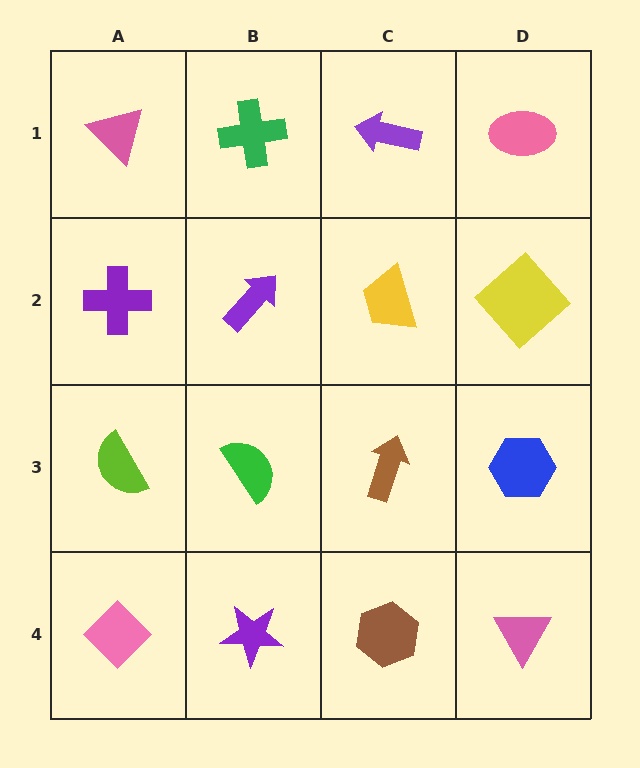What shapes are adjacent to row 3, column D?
A yellow diamond (row 2, column D), a pink triangle (row 4, column D), a brown arrow (row 3, column C).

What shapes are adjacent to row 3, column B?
A purple arrow (row 2, column B), a purple star (row 4, column B), a lime semicircle (row 3, column A), a brown arrow (row 3, column C).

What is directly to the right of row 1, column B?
A purple arrow.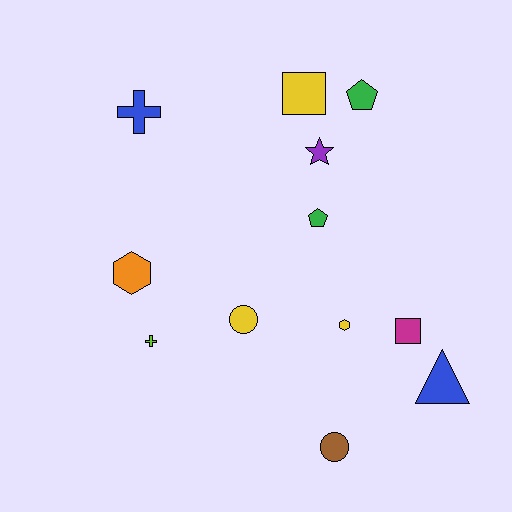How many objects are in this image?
There are 12 objects.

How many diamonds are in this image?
There are no diamonds.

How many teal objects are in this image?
There are no teal objects.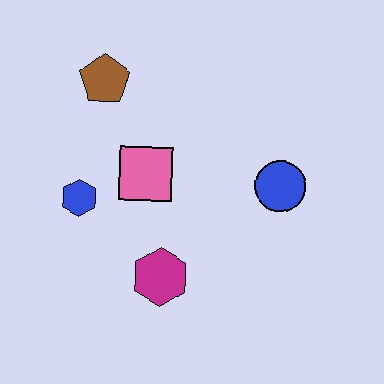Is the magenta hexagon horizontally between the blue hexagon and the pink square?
No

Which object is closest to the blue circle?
The pink square is closest to the blue circle.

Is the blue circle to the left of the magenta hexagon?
No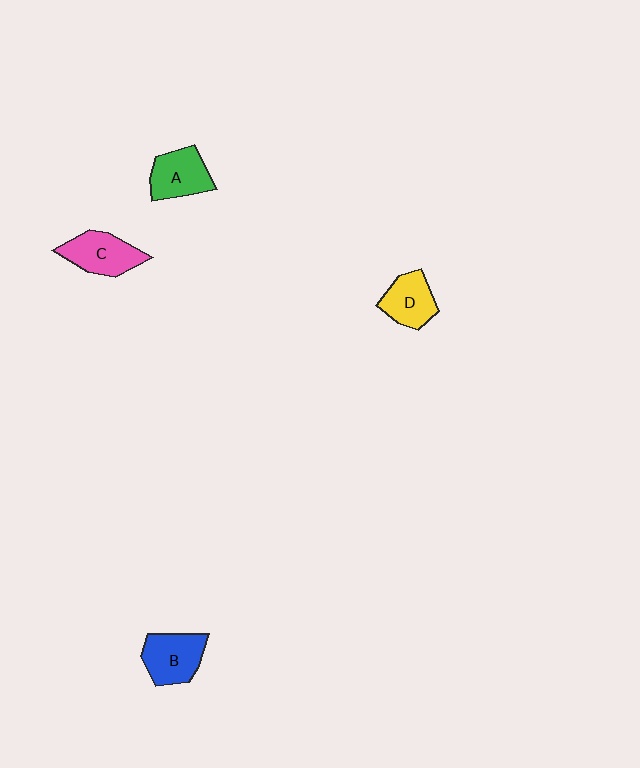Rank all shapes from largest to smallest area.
From largest to smallest: B (blue), C (pink), A (green), D (yellow).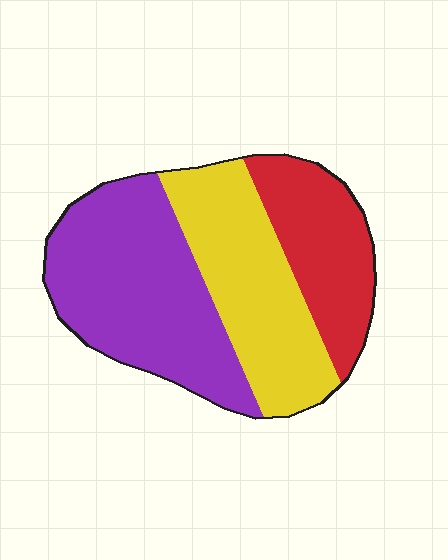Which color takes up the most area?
Purple, at roughly 45%.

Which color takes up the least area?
Red, at roughly 25%.